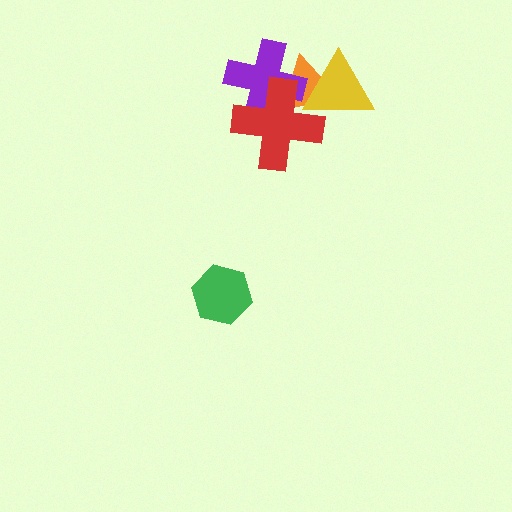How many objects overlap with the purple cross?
3 objects overlap with the purple cross.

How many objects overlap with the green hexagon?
0 objects overlap with the green hexagon.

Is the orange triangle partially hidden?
Yes, it is partially covered by another shape.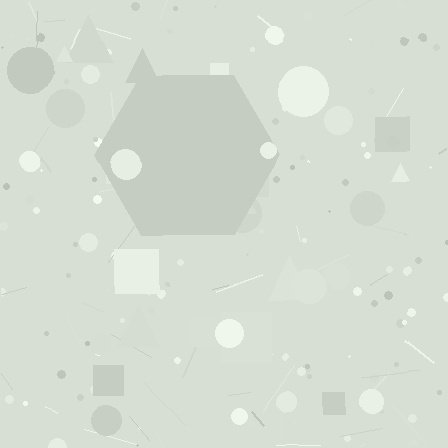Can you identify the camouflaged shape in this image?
The camouflaged shape is a hexagon.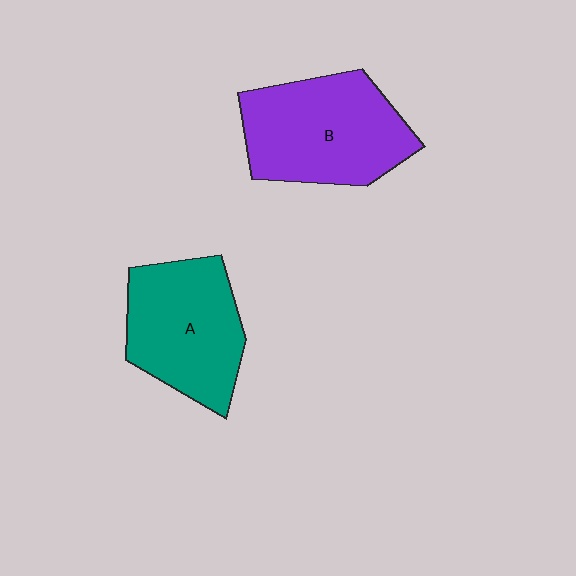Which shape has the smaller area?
Shape A (teal).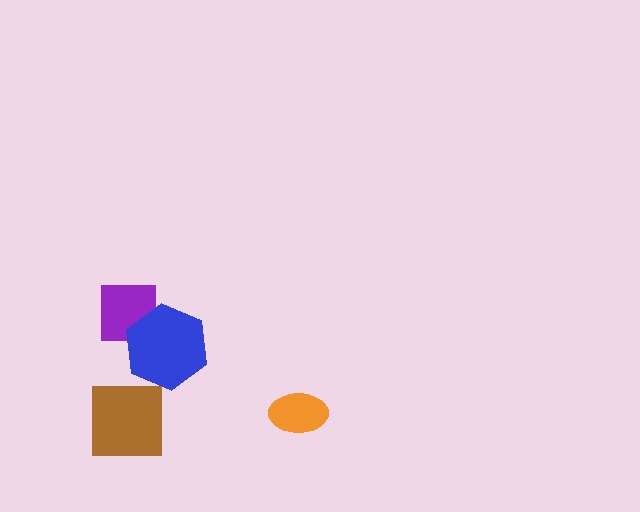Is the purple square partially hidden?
Yes, it is partially covered by another shape.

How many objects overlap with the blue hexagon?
1 object overlaps with the blue hexagon.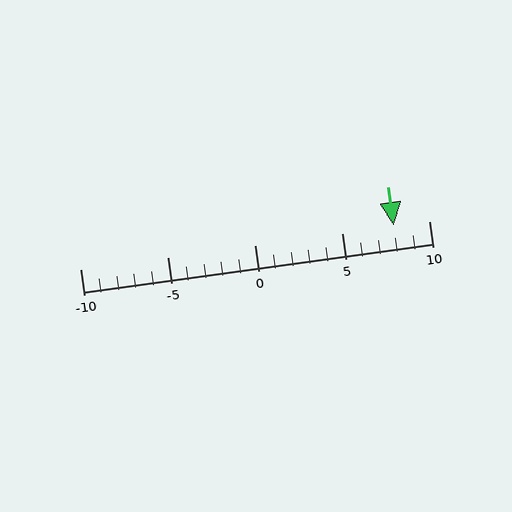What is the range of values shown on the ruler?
The ruler shows values from -10 to 10.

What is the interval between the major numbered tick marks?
The major tick marks are spaced 5 units apart.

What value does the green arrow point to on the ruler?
The green arrow points to approximately 8.